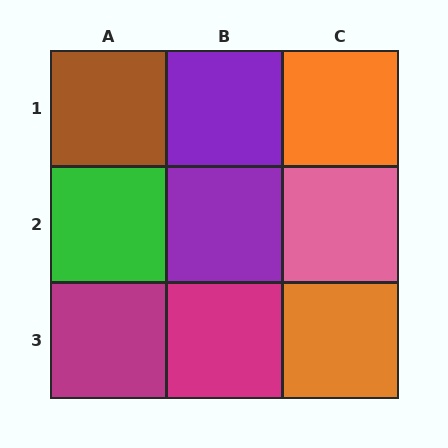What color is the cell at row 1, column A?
Brown.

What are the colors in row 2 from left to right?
Green, purple, pink.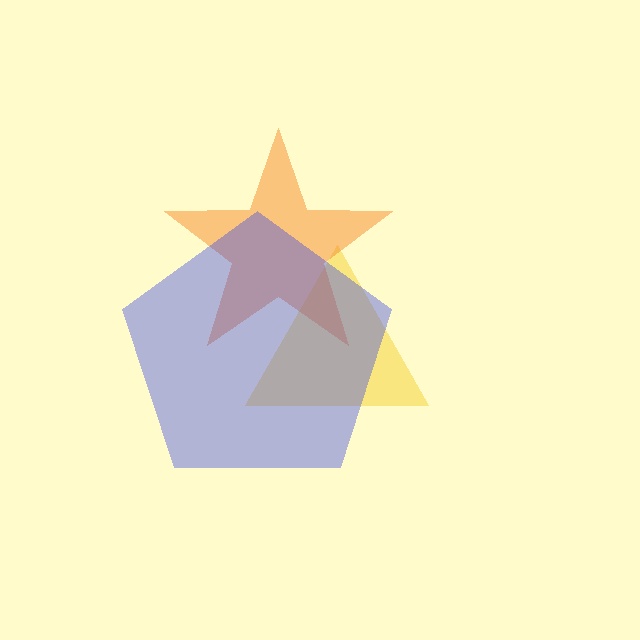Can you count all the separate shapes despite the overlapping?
Yes, there are 3 separate shapes.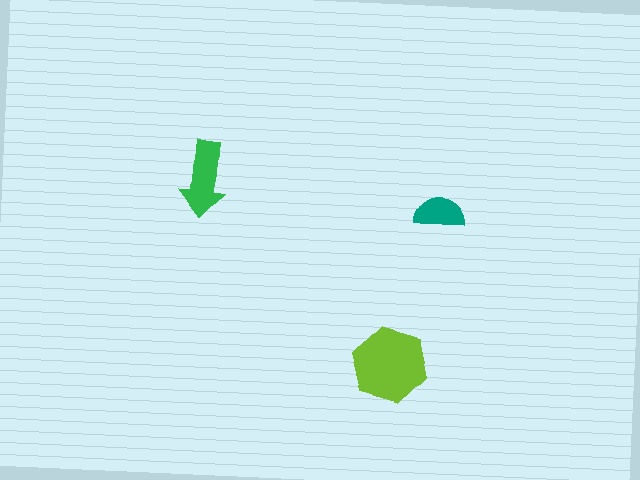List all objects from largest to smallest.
The lime hexagon, the green arrow, the teal semicircle.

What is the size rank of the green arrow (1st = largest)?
2nd.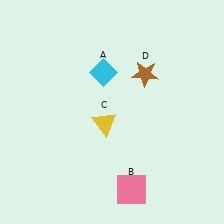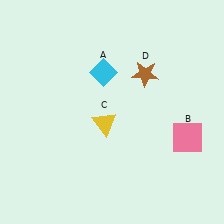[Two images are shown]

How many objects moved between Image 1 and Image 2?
1 object moved between the two images.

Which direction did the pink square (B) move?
The pink square (B) moved right.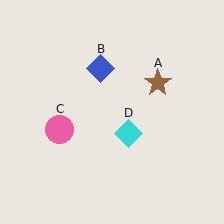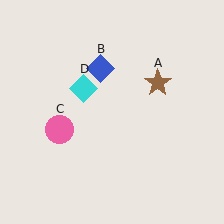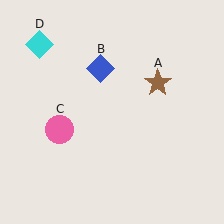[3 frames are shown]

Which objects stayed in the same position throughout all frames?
Brown star (object A) and blue diamond (object B) and pink circle (object C) remained stationary.